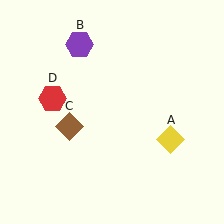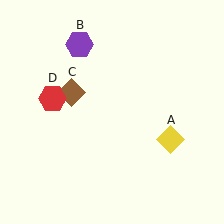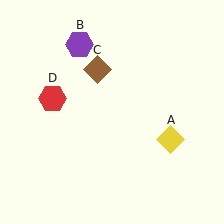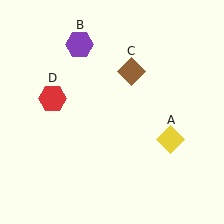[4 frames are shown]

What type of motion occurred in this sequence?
The brown diamond (object C) rotated clockwise around the center of the scene.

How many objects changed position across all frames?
1 object changed position: brown diamond (object C).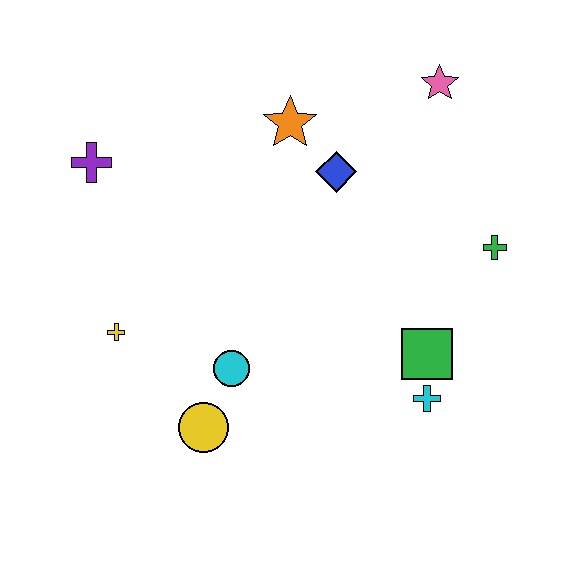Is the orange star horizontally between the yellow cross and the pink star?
Yes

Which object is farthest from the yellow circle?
The pink star is farthest from the yellow circle.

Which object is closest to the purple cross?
The yellow cross is closest to the purple cross.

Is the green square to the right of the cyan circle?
Yes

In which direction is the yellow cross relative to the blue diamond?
The yellow cross is to the left of the blue diamond.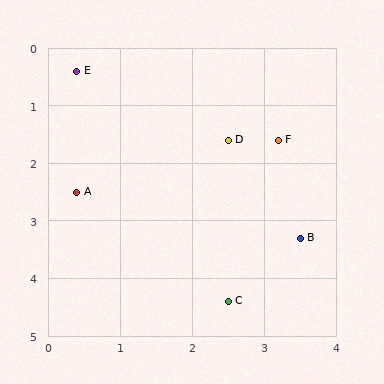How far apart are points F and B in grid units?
Points F and B are about 1.7 grid units apart.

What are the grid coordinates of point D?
Point D is at approximately (2.5, 1.6).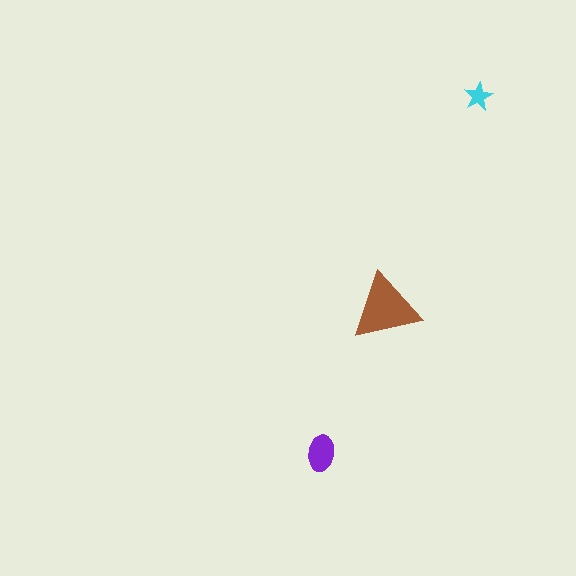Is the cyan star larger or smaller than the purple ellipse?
Smaller.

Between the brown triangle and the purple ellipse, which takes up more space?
The brown triangle.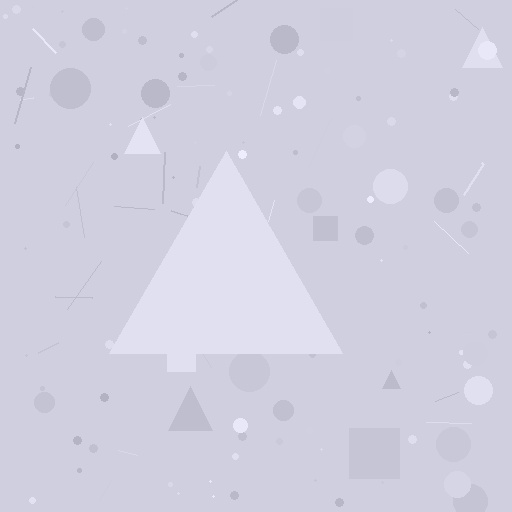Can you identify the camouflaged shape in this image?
The camouflaged shape is a triangle.